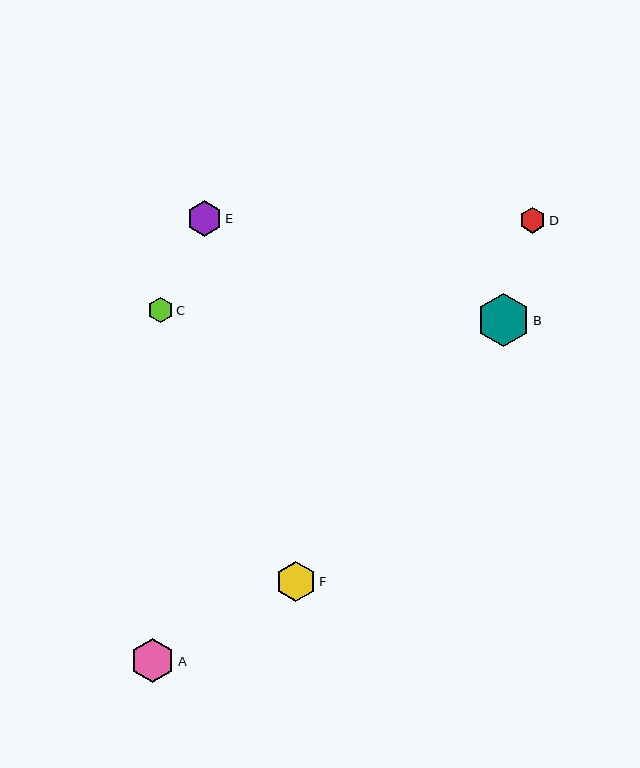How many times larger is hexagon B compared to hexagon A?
Hexagon B is approximately 1.2 times the size of hexagon A.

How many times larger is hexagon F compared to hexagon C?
Hexagon F is approximately 1.6 times the size of hexagon C.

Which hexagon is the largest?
Hexagon B is the largest with a size of approximately 53 pixels.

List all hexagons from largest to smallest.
From largest to smallest: B, A, F, E, D, C.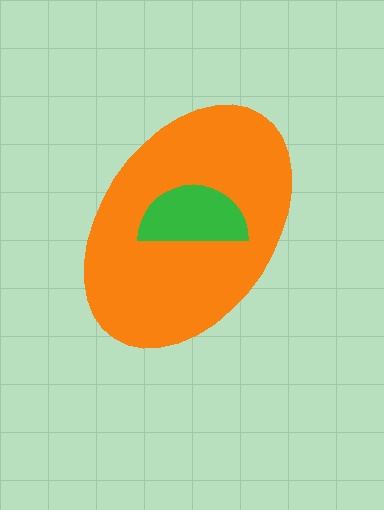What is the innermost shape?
The green semicircle.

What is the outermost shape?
The orange ellipse.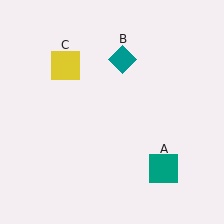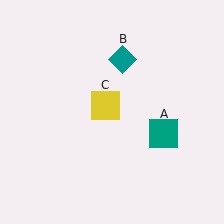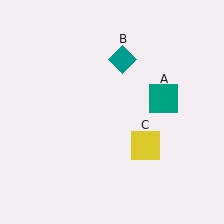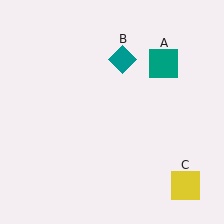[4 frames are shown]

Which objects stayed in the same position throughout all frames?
Teal diamond (object B) remained stationary.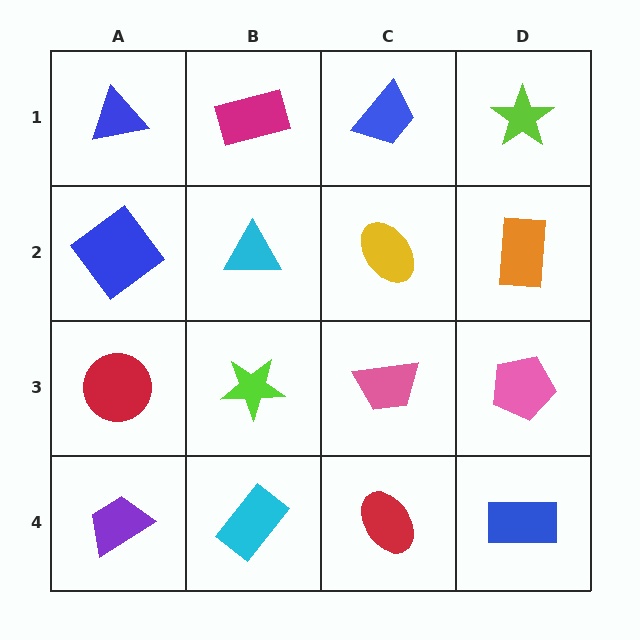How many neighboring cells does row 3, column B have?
4.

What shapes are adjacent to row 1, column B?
A cyan triangle (row 2, column B), a blue triangle (row 1, column A), a blue trapezoid (row 1, column C).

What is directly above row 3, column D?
An orange rectangle.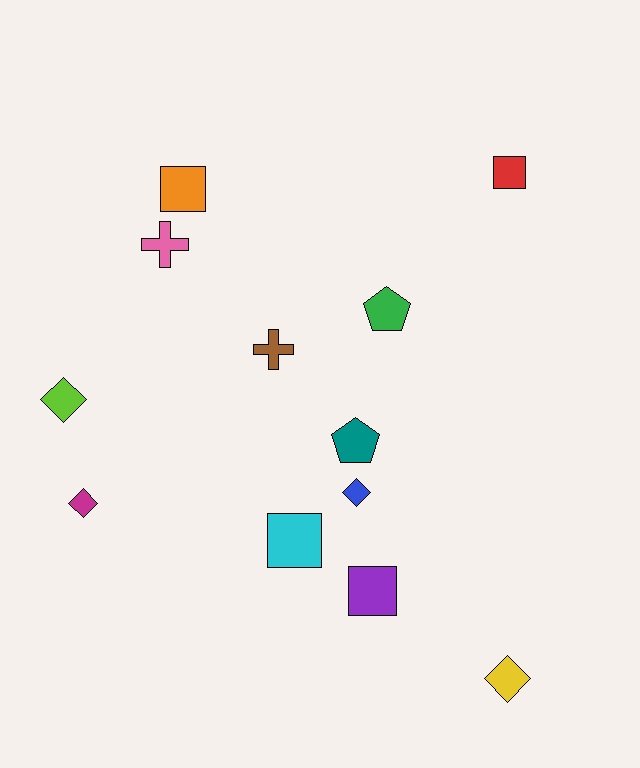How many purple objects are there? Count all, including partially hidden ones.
There is 1 purple object.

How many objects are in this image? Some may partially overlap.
There are 12 objects.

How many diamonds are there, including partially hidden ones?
There are 4 diamonds.